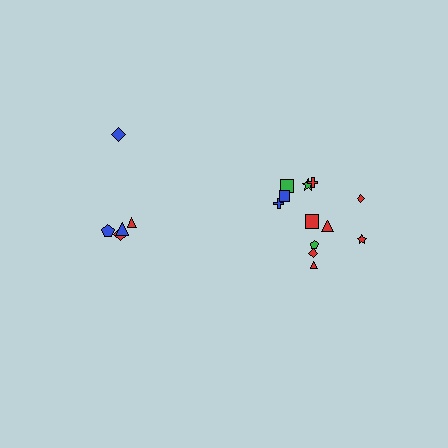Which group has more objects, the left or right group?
The right group.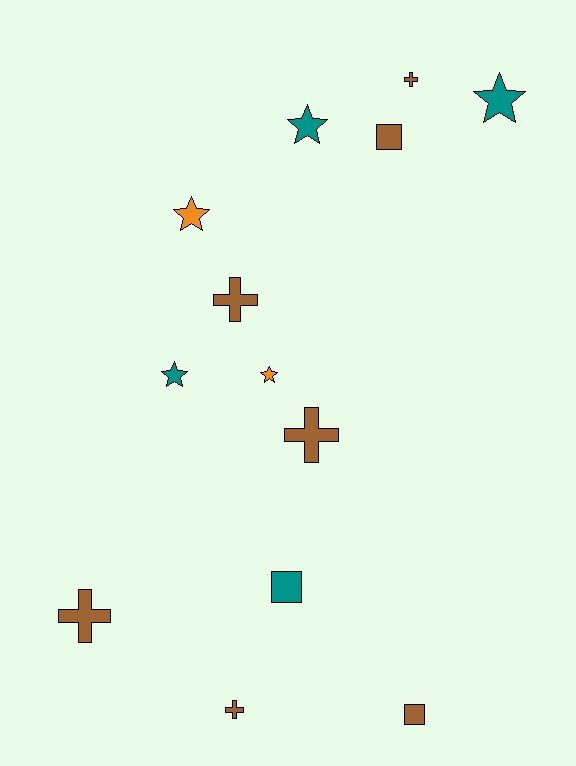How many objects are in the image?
There are 13 objects.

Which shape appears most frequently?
Cross, with 5 objects.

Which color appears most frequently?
Brown, with 7 objects.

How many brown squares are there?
There are 2 brown squares.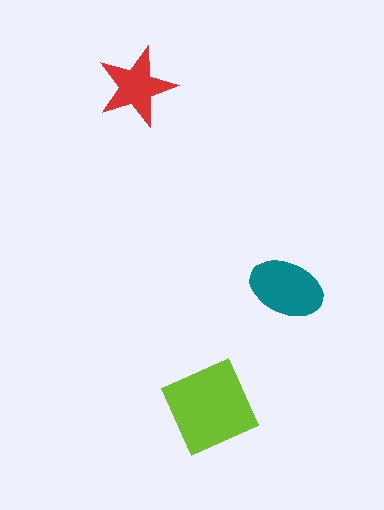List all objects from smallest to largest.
The red star, the teal ellipse, the lime diamond.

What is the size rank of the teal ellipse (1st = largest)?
2nd.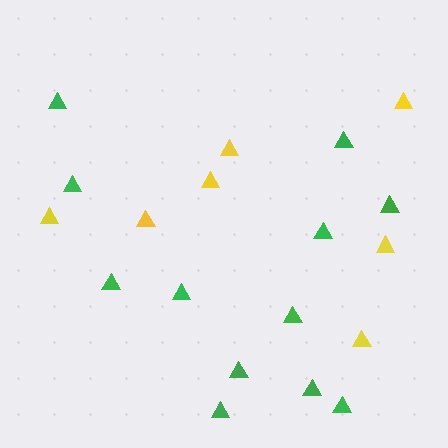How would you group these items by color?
There are 2 groups: one group of yellow triangles (7) and one group of green triangles (12).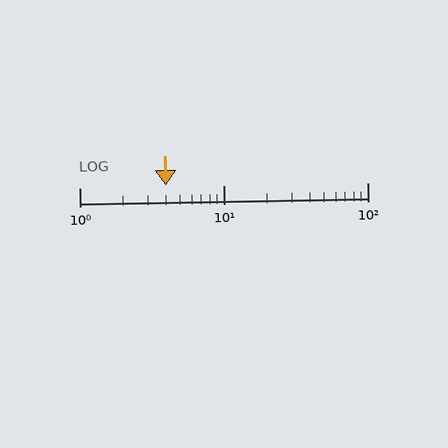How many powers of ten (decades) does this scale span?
The scale spans 2 decades, from 1 to 100.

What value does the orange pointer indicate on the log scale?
The pointer indicates approximately 4.